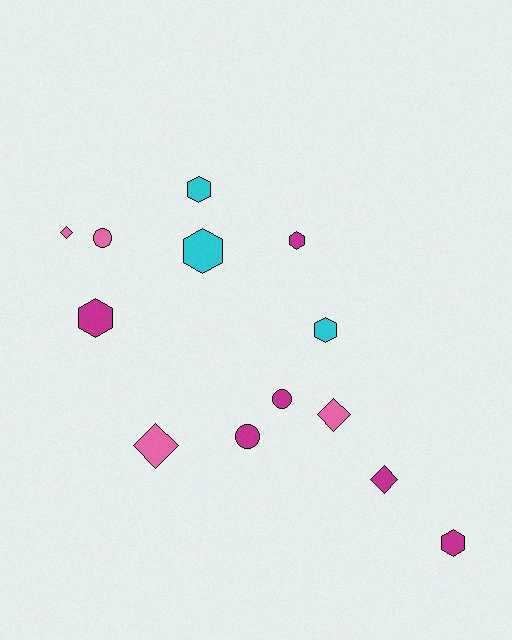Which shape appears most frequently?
Hexagon, with 6 objects.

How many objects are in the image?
There are 13 objects.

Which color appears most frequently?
Magenta, with 6 objects.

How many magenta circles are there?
There are 2 magenta circles.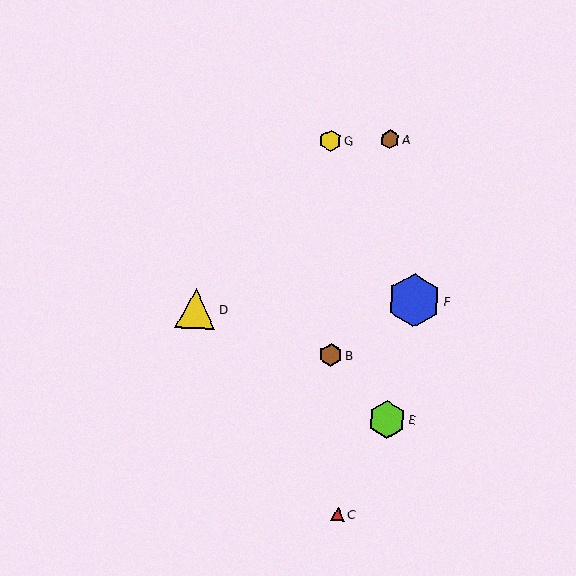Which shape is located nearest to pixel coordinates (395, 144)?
The brown hexagon (labeled A) at (390, 139) is nearest to that location.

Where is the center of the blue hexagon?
The center of the blue hexagon is at (414, 301).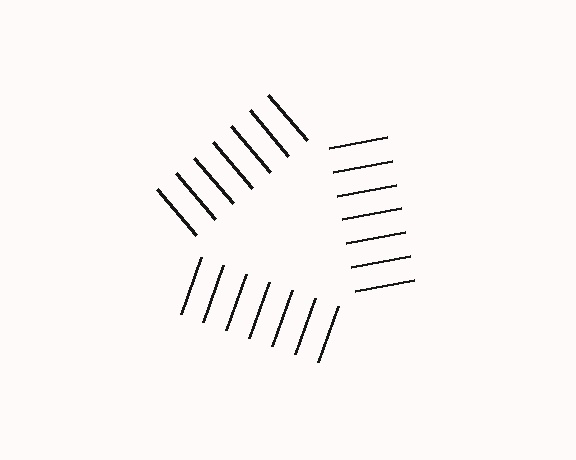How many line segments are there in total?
21 — 7 along each of the 3 edges.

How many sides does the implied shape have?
3 sides — the line-ends trace a triangle.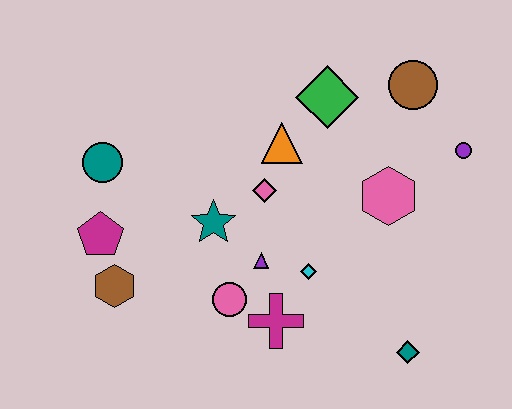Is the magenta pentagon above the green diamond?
No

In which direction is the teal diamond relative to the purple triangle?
The teal diamond is to the right of the purple triangle.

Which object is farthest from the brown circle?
The brown hexagon is farthest from the brown circle.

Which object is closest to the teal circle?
The magenta pentagon is closest to the teal circle.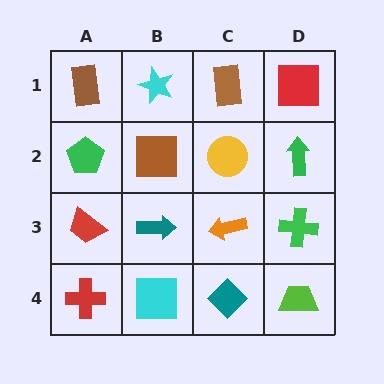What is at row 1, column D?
A red square.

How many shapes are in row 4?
4 shapes.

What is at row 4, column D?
A lime trapezoid.